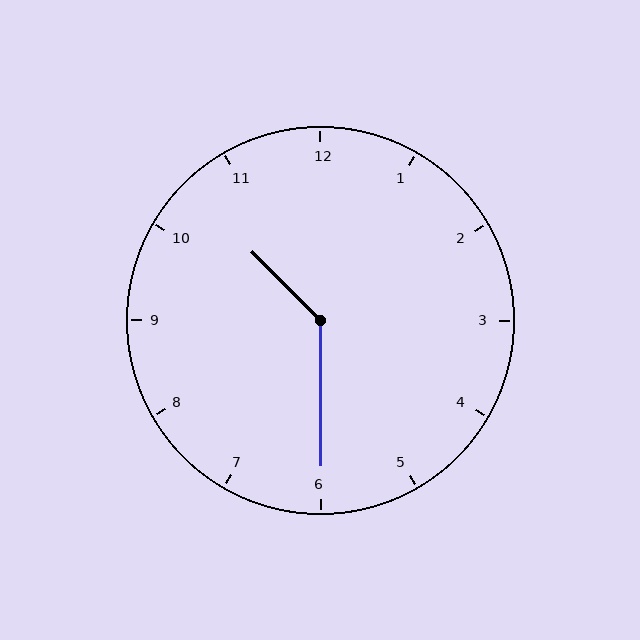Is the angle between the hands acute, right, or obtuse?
It is obtuse.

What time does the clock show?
10:30.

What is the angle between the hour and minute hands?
Approximately 135 degrees.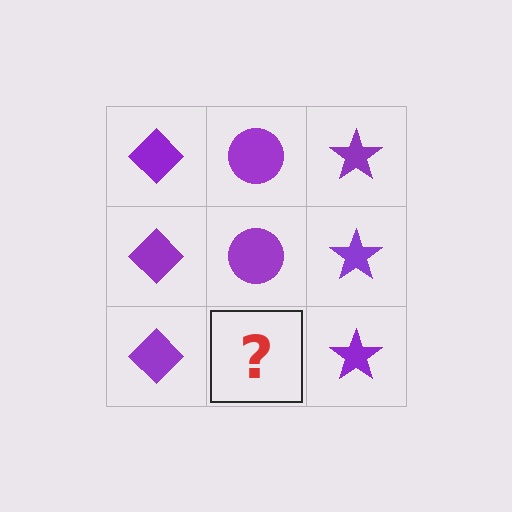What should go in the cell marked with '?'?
The missing cell should contain a purple circle.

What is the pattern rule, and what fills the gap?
The rule is that each column has a consistent shape. The gap should be filled with a purple circle.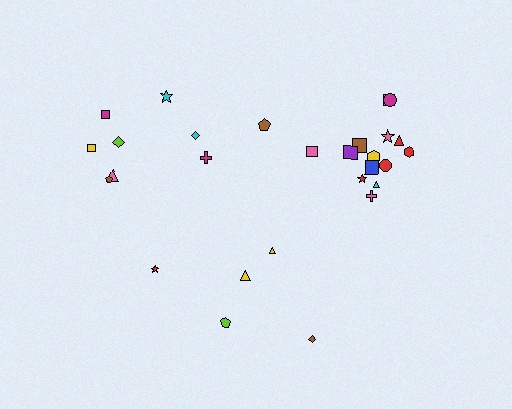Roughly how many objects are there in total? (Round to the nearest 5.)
Roughly 30 objects in total.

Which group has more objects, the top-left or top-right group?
The top-right group.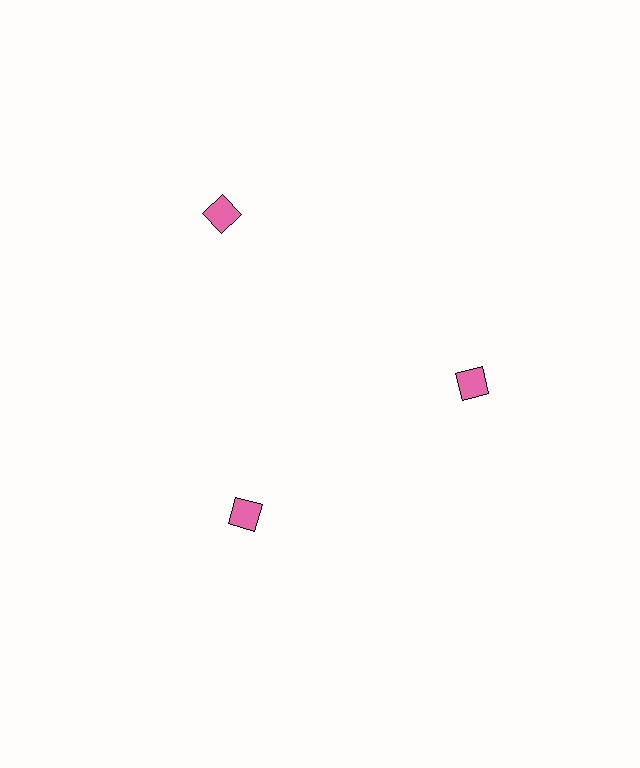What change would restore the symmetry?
The symmetry would be restored by moving it inward, back onto the ring so that all 3 diamonds sit at equal angles and equal distance from the center.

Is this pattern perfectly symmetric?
No. The 3 pink diamonds are arranged in a ring, but one element near the 11 o'clock position is pushed outward from the center, breaking the 3-fold rotational symmetry.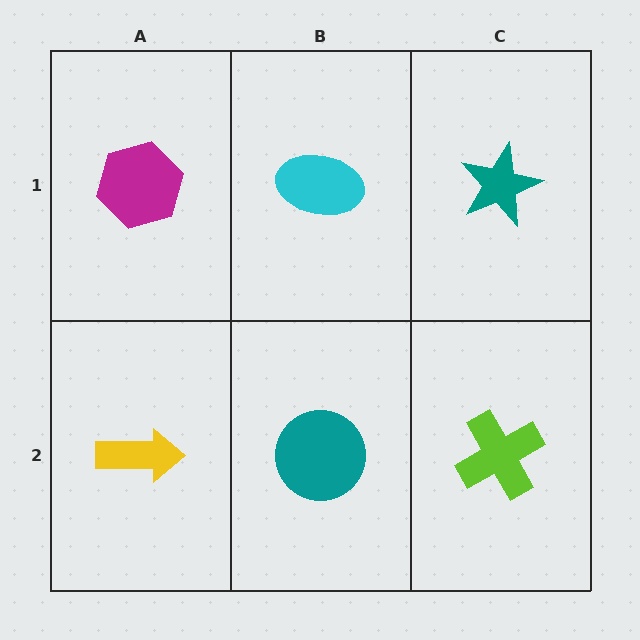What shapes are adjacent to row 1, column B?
A teal circle (row 2, column B), a magenta hexagon (row 1, column A), a teal star (row 1, column C).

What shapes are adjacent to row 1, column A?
A yellow arrow (row 2, column A), a cyan ellipse (row 1, column B).